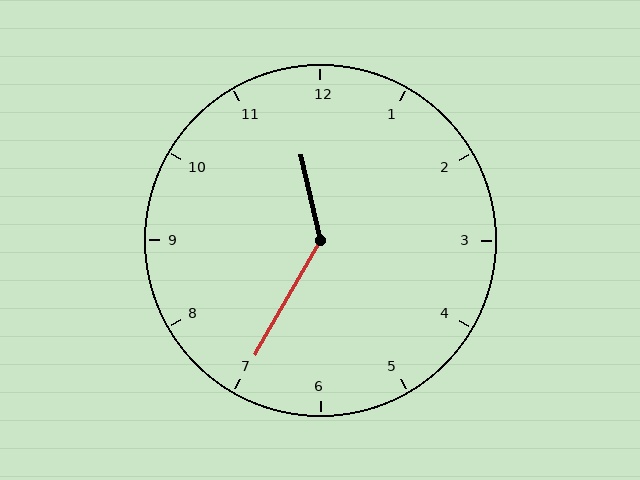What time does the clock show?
11:35.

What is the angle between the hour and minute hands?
Approximately 138 degrees.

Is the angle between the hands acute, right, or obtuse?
It is obtuse.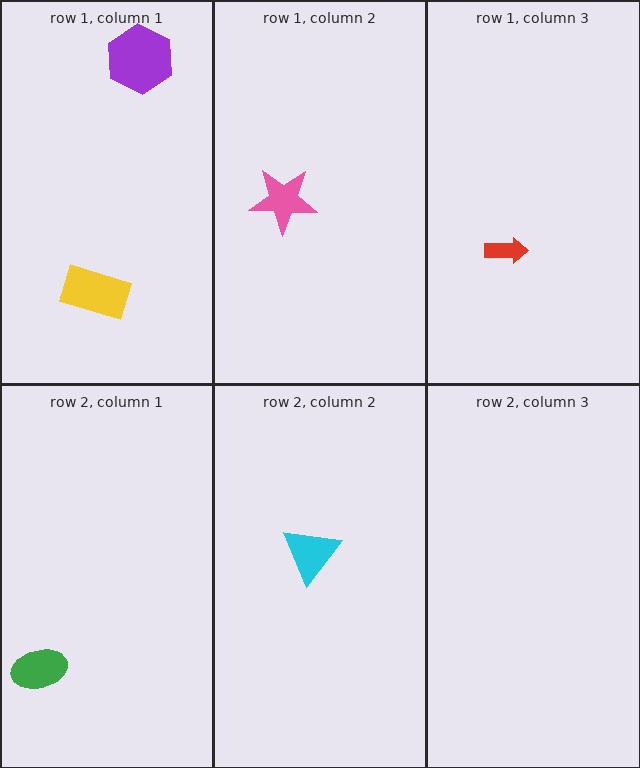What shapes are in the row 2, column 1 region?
The green ellipse.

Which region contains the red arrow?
The row 1, column 3 region.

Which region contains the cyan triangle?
The row 2, column 2 region.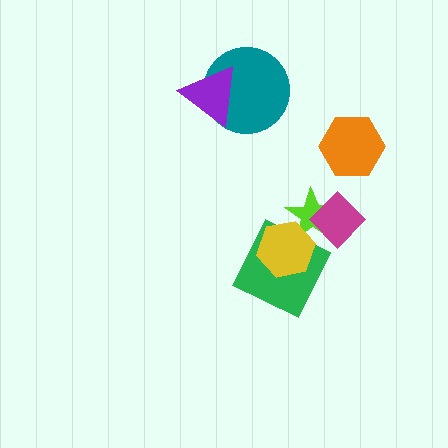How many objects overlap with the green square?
1 object overlaps with the green square.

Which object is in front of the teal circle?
The purple triangle is in front of the teal circle.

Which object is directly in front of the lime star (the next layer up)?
The yellow hexagon is directly in front of the lime star.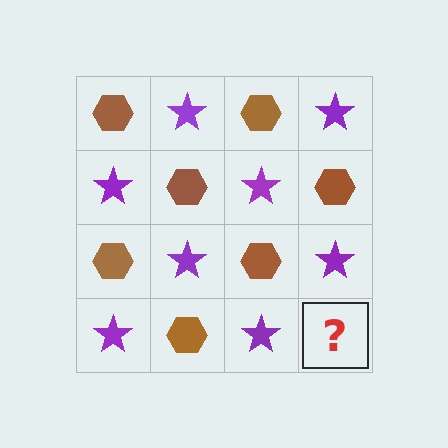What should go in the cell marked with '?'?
The missing cell should contain a brown hexagon.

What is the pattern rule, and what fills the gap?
The rule is that it alternates brown hexagon and purple star in a checkerboard pattern. The gap should be filled with a brown hexagon.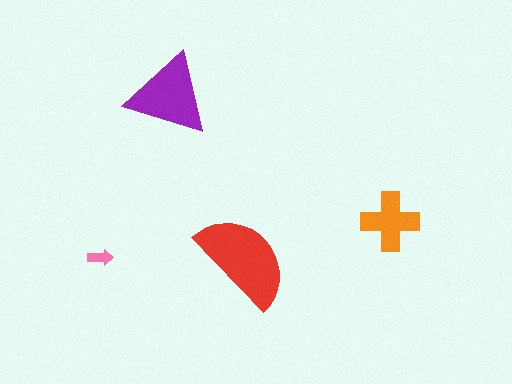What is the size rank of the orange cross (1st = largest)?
3rd.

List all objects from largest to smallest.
The red semicircle, the purple triangle, the orange cross, the pink arrow.